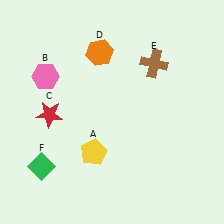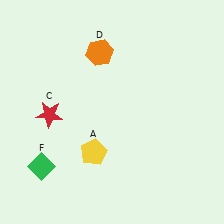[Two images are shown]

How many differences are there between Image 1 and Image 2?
There are 2 differences between the two images.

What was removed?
The brown cross (E), the pink hexagon (B) were removed in Image 2.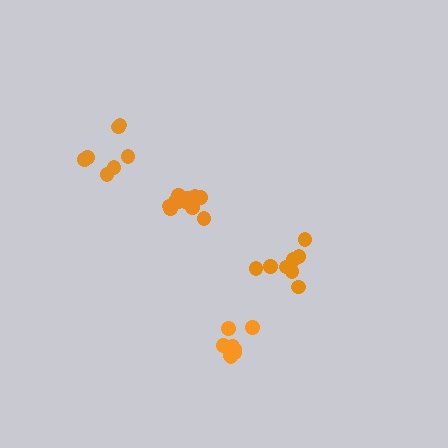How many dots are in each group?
Group 1: 9 dots, Group 2: 7 dots, Group 3: 12 dots, Group 4: 8 dots (36 total).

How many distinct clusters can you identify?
There are 4 distinct clusters.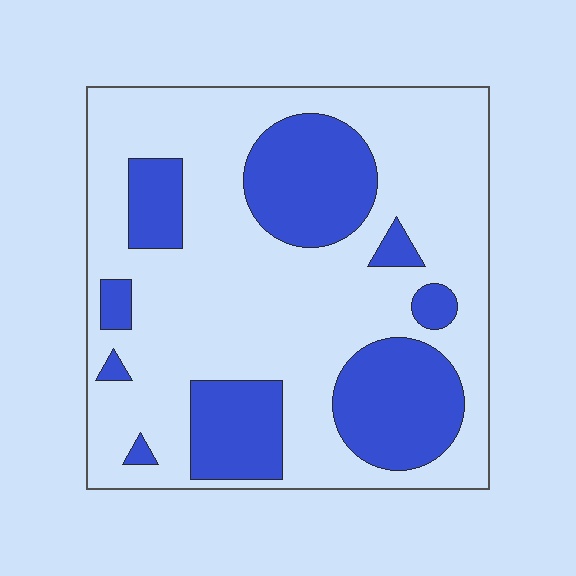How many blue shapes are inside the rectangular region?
9.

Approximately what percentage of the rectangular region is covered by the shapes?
Approximately 30%.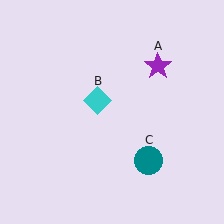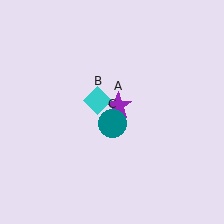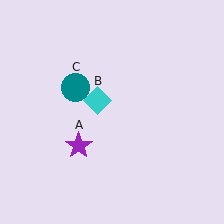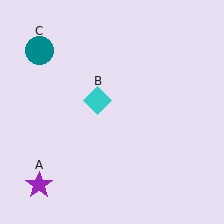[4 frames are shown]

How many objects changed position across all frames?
2 objects changed position: purple star (object A), teal circle (object C).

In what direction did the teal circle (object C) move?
The teal circle (object C) moved up and to the left.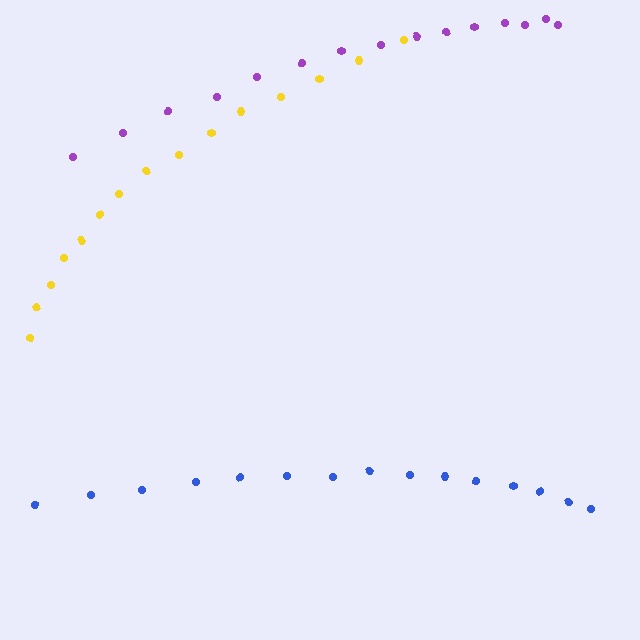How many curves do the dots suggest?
There are 3 distinct paths.